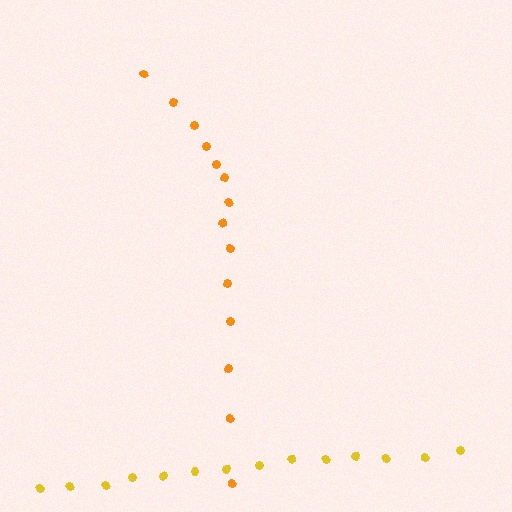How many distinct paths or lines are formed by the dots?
There are 2 distinct paths.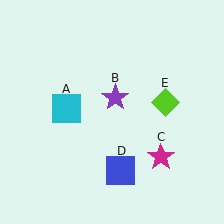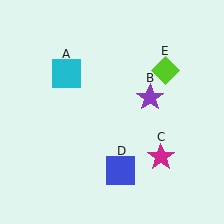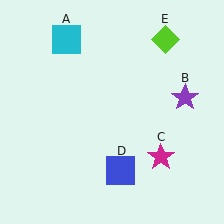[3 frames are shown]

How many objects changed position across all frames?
3 objects changed position: cyan square (object A), purple star (object B), lime diamond (object E).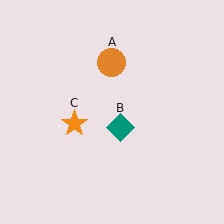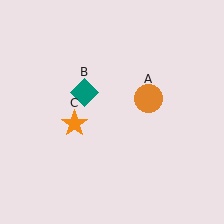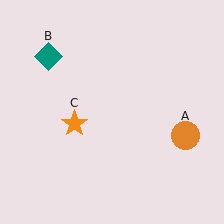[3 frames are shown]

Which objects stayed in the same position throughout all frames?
Orange star (object C) remained stationary.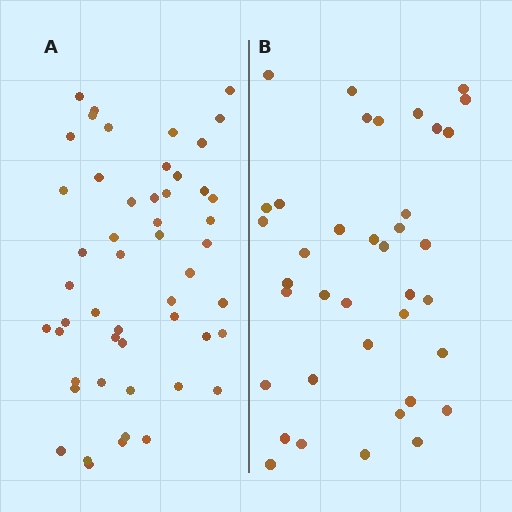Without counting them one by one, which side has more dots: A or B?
Region A (the left region) has more dots.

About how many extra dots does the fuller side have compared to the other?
Region A has approximately 15 more dots than region B.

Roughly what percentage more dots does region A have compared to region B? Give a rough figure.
About 35% more.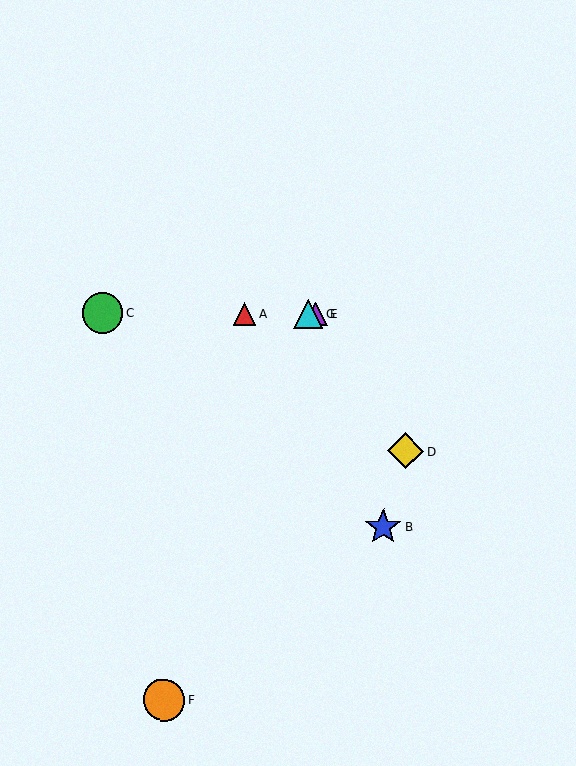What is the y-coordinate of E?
Object E is at y≈314.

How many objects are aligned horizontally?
4 objects (A, C, E, G) are aligned horizontally.